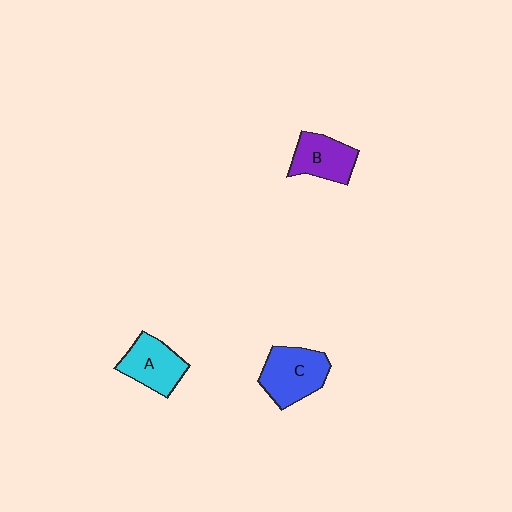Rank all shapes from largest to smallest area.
From largest to smallest: C (blue), A (cyan), B (purple).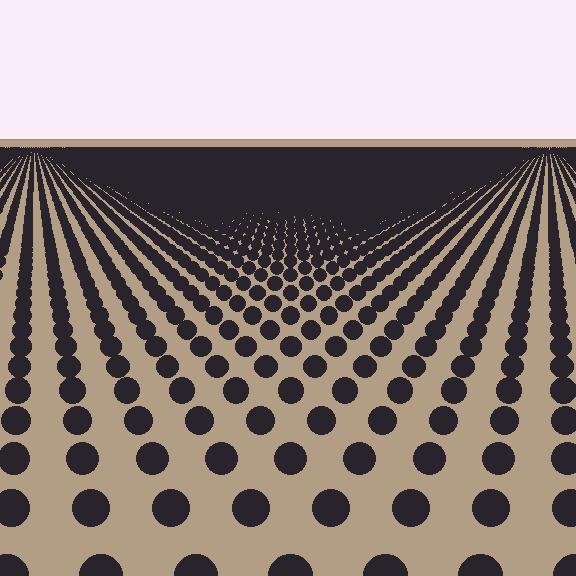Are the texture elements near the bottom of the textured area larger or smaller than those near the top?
Larger. Near the bottom, elements are closer to the viewer and appear at a bigger on-screen size.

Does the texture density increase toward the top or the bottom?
Density increases toward the top.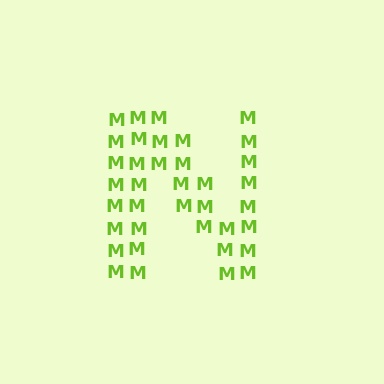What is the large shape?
The large shape is the letter N.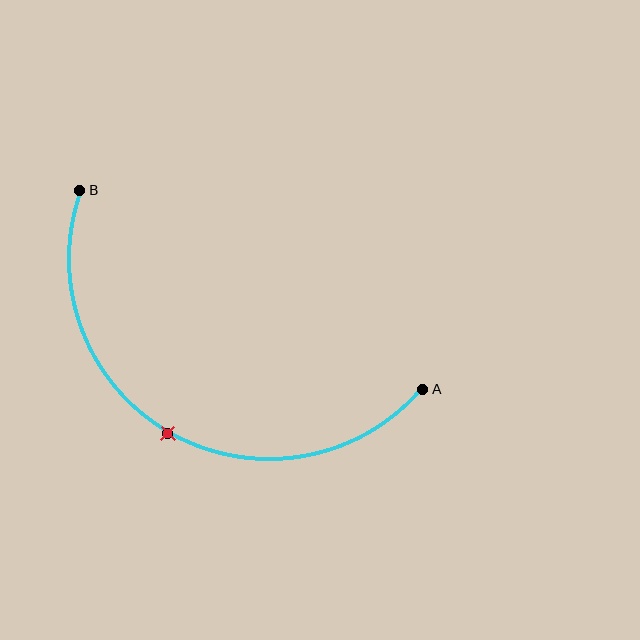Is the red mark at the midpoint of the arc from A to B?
Yes. The red mark lies on the arc at equal arc-length from both A and B — it is the arc midpoint.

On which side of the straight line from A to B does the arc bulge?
The arc bulges below the straight line connecting A and B.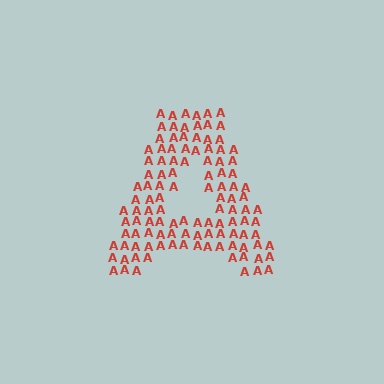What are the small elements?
The small elements are letter A's.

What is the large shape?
The large shape is the letter A.